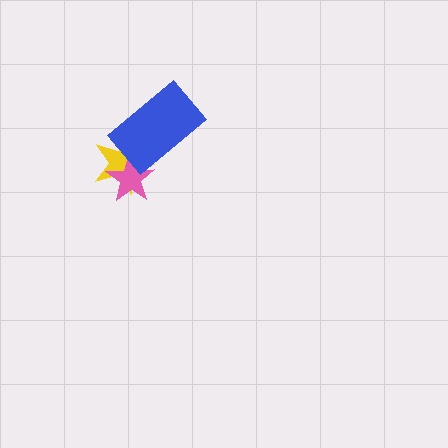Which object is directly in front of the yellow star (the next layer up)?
The pink star is directly in front of the yellow star.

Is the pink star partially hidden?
Yes, it is partially covered by another shape.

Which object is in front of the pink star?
The blue rectangle is in front of the pink star.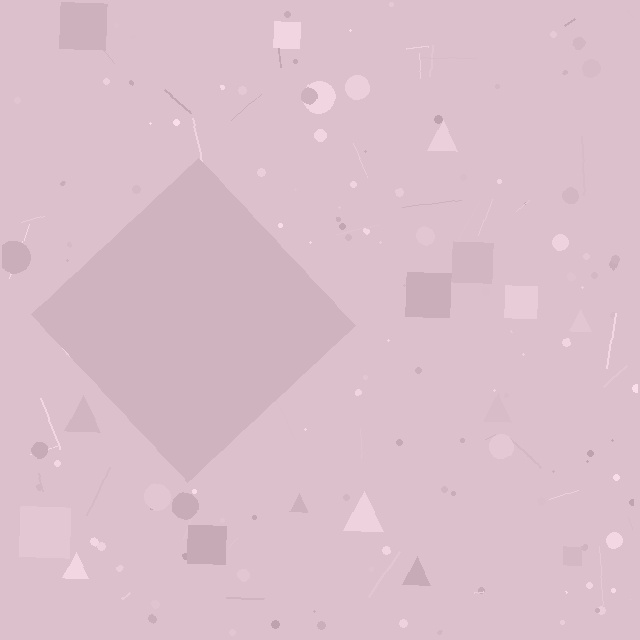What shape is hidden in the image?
A diamond is hidden in the image.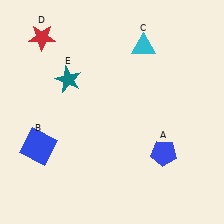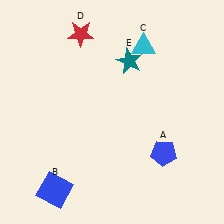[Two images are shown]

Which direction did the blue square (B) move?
The blue square (B) moved down.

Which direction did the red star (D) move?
The red star (D) moved right.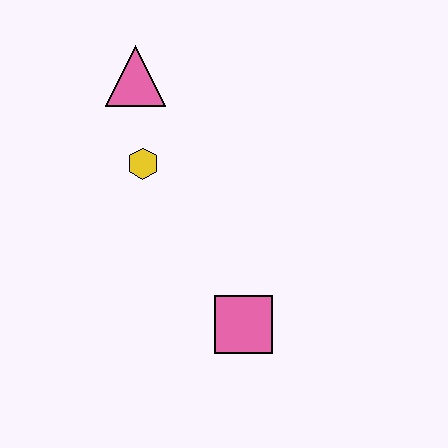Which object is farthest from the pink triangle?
The pink square is farthest from the pink triangle.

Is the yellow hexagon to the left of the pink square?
Yes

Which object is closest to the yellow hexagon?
The pink triangle is closest to the yellow hexagon.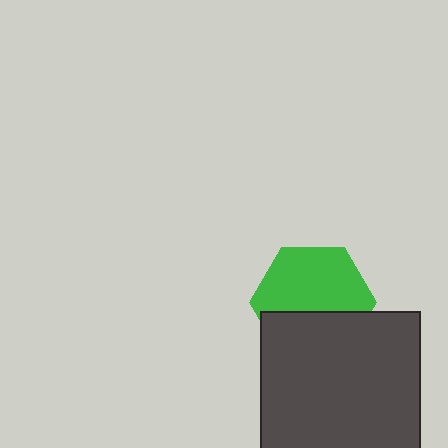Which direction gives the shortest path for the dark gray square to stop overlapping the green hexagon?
Moving down gives the shortest separation.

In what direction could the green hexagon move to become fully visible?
The green hexagon could move up. That would shift it out from behind the dark gray square entirely.